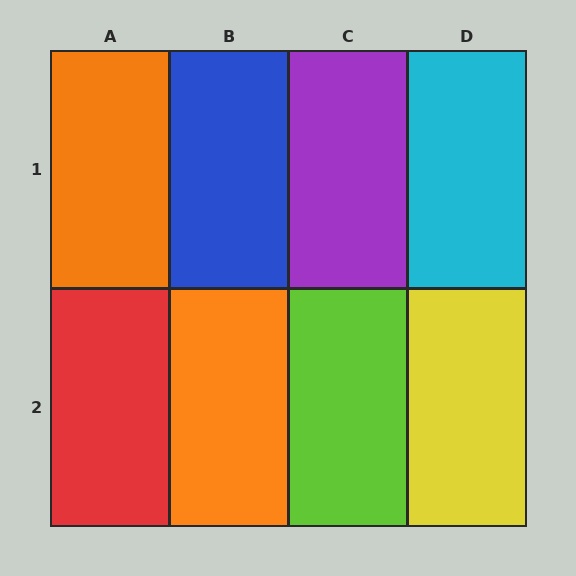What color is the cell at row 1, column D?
Cyan.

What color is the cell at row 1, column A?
Orange.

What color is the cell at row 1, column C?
Purple.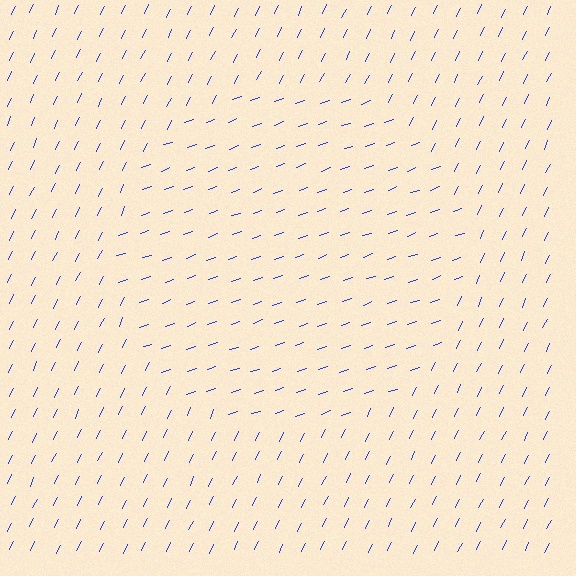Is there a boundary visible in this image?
Yes, there is a texture boundary formed by a change in line orientation.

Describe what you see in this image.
The image is filled with small blue line segments. A circle region in the image has lines oriented differently from the surrounding lines, creating a visible texture boundary.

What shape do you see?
I see a circle.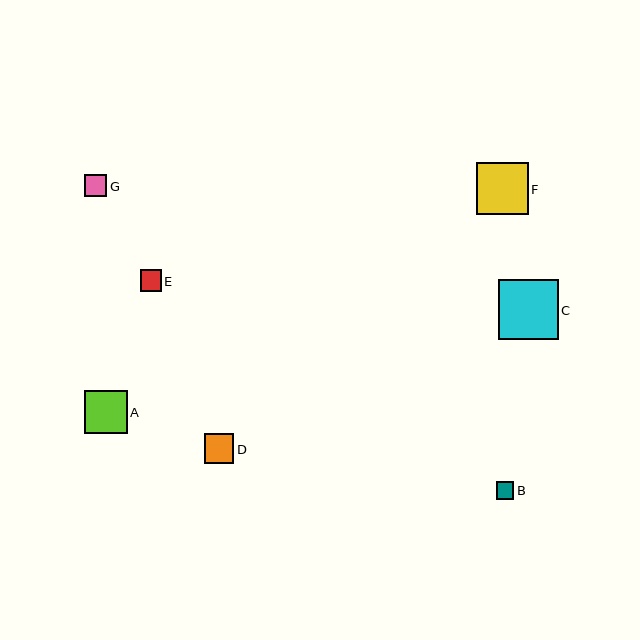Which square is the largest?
Square C is the largest with a size of approximately 59 pixels.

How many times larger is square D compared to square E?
Square D is approximately 1.4 times the size of square E.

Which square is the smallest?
Square B is the smallest with a size of approximately 18 pixels.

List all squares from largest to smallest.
From largest to smallest: C, F, A, D, G, E, B.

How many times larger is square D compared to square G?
Square D is approximately 1.4 times the size of square G.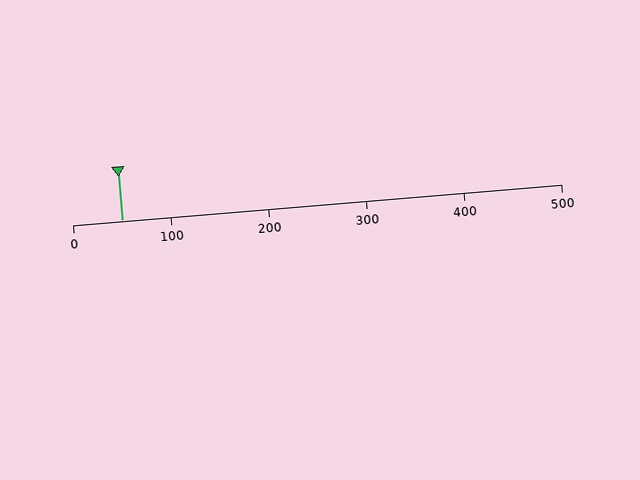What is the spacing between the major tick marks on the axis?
The major ticks are spaced 100 apart.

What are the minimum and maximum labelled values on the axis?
The axis runs from 0 to 500.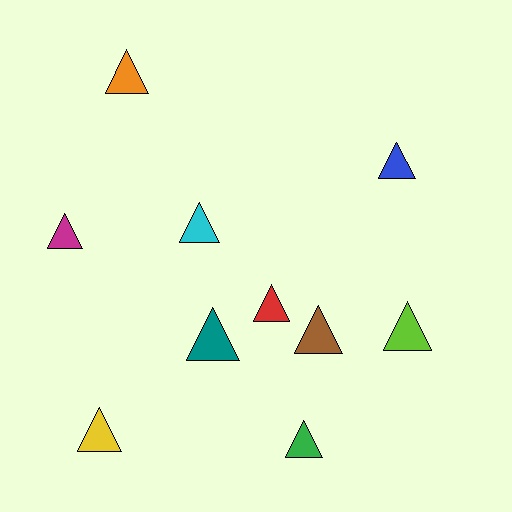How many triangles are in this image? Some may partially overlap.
There are 10 triangles.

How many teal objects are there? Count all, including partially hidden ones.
There is 1 teal object.